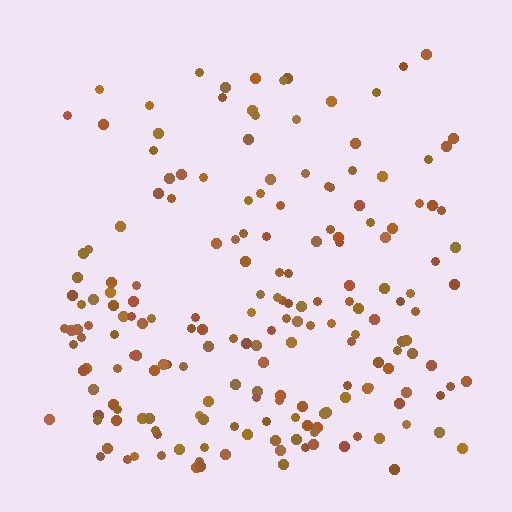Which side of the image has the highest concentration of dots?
The bottom.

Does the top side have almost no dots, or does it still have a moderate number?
Still a moderate number, just noticeably fewer than the bottom.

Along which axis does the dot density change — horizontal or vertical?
Vertical.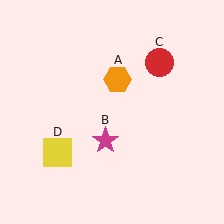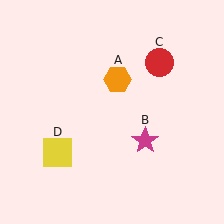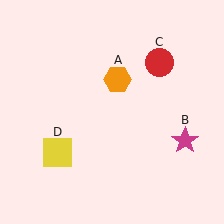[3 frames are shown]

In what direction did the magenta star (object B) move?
The magenta star (object B) moved right.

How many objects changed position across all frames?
1 object changed position: magenta star (object B).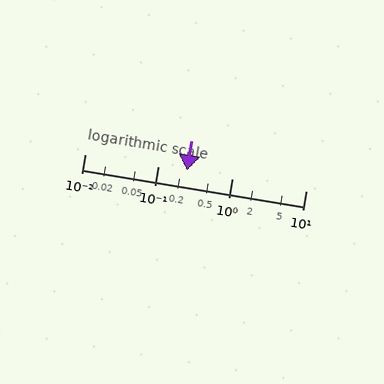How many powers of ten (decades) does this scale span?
The scale spans 3 decades, from 0.01 to 10.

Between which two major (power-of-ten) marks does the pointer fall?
The pointer is between 0.1 and 1.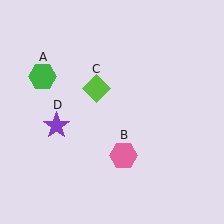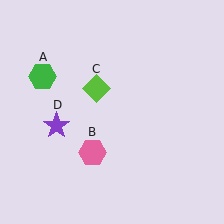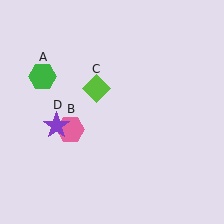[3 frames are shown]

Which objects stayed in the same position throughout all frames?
Green hexagon (object A) and lime diamond (object C) and purple star (object D) remained stationary.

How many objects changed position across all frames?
1 object changed position: pink hexagon (object B).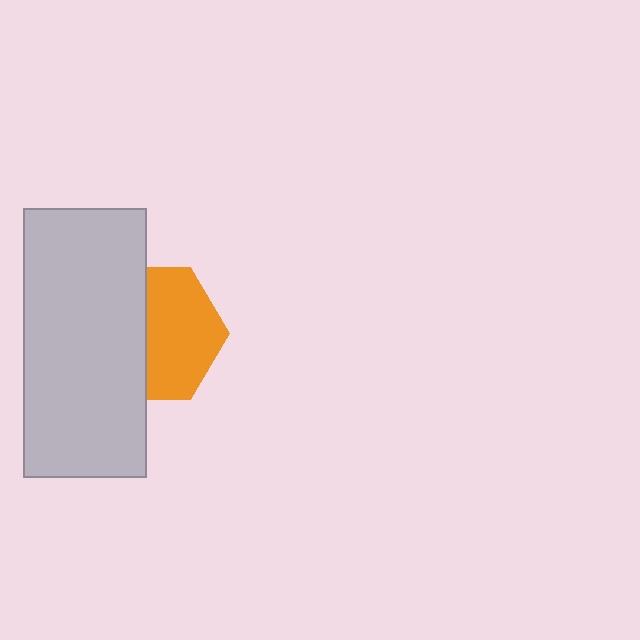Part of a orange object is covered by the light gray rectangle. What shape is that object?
It is a hexagon.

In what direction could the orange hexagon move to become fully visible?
The orange hexagon could move right. That would shift it out from behind the light gray rectangle entirely.